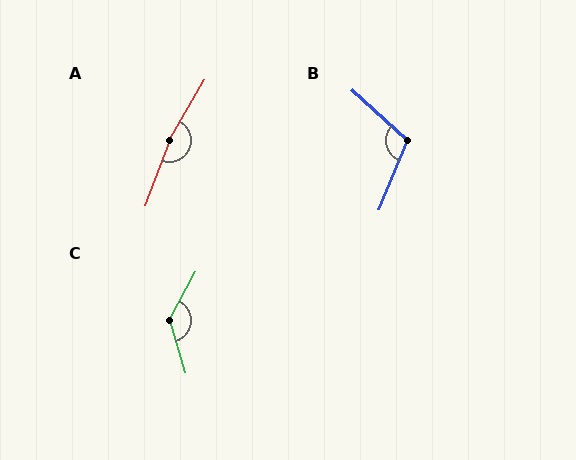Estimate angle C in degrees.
Approximately 135 degrees.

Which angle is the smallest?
B, at approximately 110 degrees.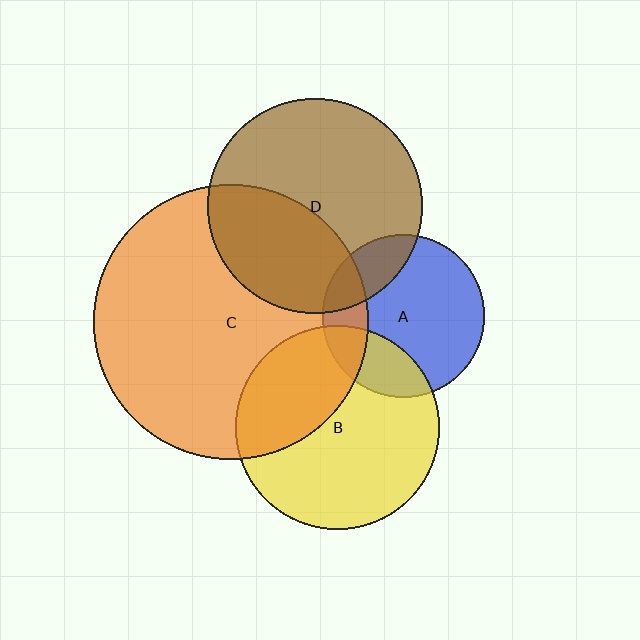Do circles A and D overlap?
Yes.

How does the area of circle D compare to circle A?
Approximately 1.8 times.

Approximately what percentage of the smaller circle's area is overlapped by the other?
Approximately 20%.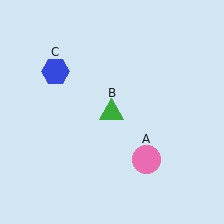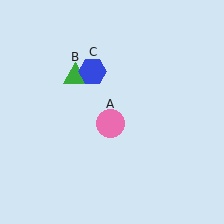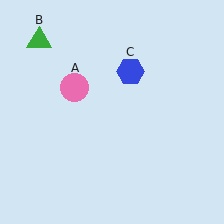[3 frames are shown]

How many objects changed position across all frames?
3 objects changed position: pink circle (object A), green triangle (object B), blue hexagon (object C).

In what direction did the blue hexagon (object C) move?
The blue hexagon (object C) moved right.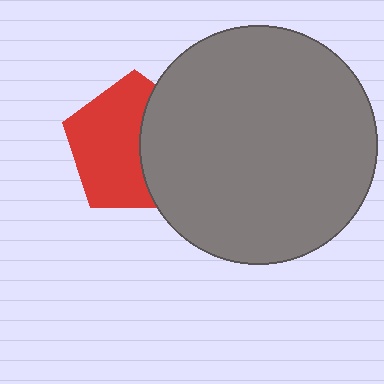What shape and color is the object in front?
The object in front is a gray circle.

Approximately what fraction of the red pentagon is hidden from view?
Roughly 40% of the red pentagon is hidden behind the gray circle.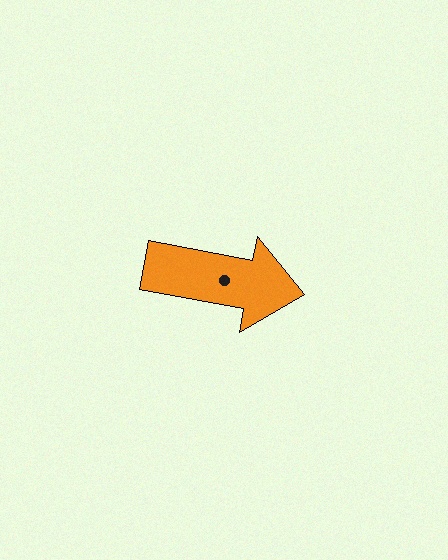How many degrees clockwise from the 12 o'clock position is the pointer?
Approximately 101 degrees.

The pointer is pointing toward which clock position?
Roughly 3 o'clock.